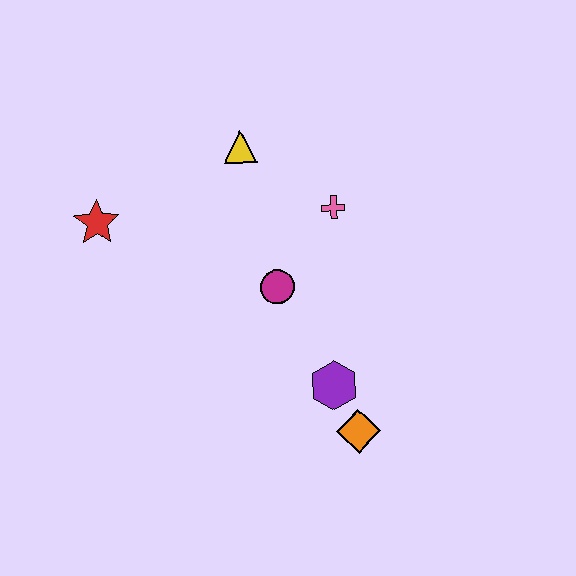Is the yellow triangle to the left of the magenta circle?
Yes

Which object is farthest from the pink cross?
The red star is farthest from the pink cross.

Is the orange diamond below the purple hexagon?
Yes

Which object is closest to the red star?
The yellow triangle is closest to the red star.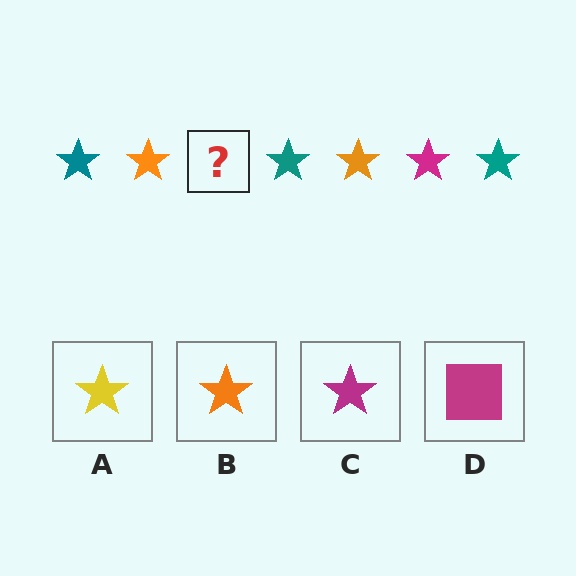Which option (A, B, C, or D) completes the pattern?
C.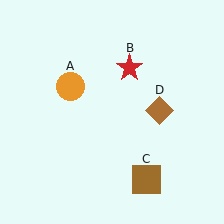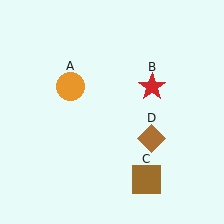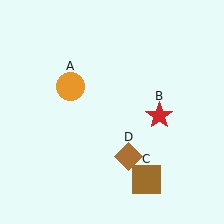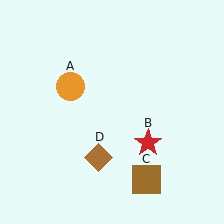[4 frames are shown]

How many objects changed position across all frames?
2 objects changed position: red star (object B), brown diamond (object D).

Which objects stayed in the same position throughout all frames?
Orange circle (object A) and brown square (object C) remained stationary.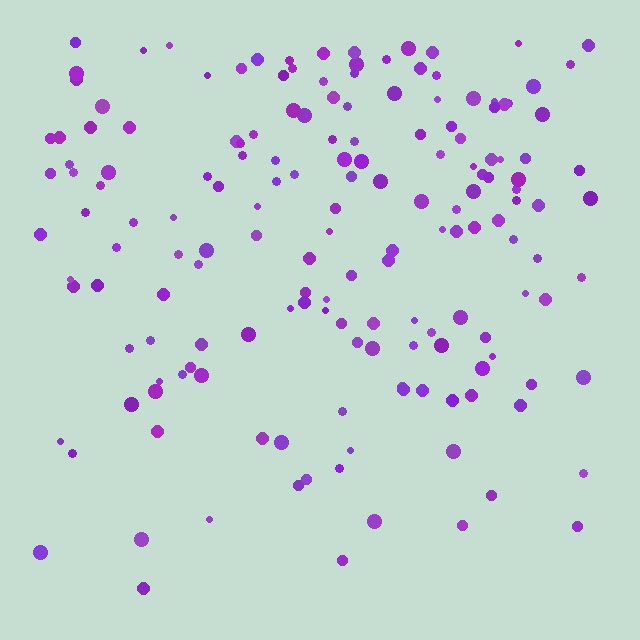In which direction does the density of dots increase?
From bottom to top, with the top side densest.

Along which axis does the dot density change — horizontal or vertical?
Vertical.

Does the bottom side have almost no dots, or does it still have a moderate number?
Still a moderate number, just noticeably fewer than the top.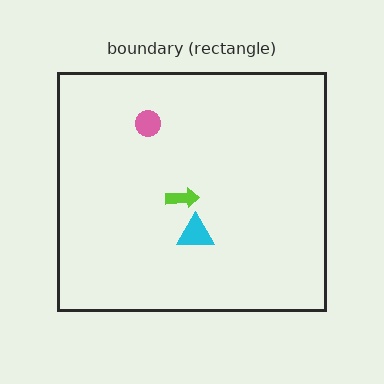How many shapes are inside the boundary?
3 inside, 0 outside.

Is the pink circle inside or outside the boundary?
Inside.